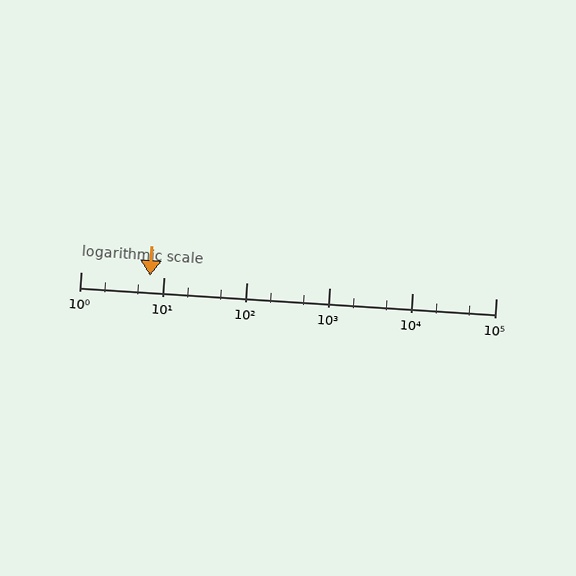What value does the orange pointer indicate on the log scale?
The pointer indicates approximately 6.9.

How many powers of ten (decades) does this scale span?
The scale spans 5 decades, from 1 to 100000.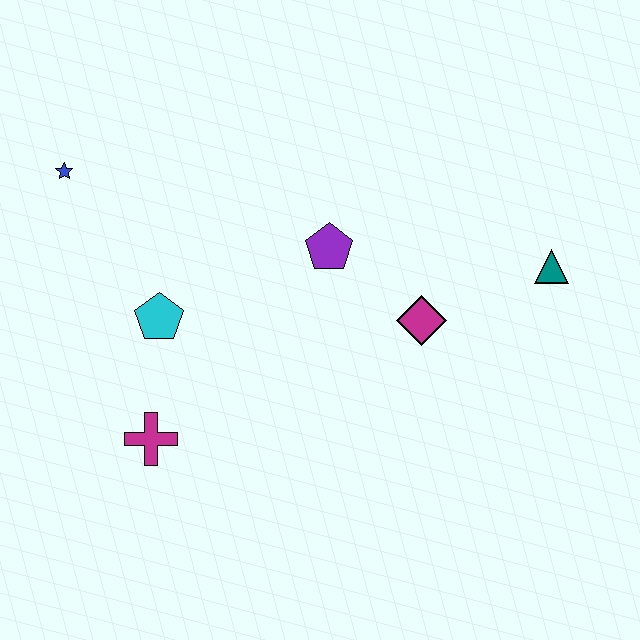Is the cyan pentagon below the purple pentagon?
Yes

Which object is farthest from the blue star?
The teal triangle is farthest from the blue star.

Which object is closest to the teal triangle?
The magenta diamond is closest to the teal triangle.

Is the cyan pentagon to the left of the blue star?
No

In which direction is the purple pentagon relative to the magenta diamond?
The purple pentagon is to the left of the magenta diamond.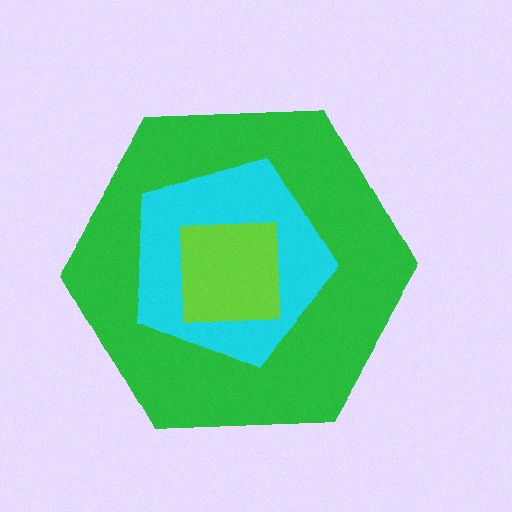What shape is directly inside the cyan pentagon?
The lime square.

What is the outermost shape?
The green hexagon.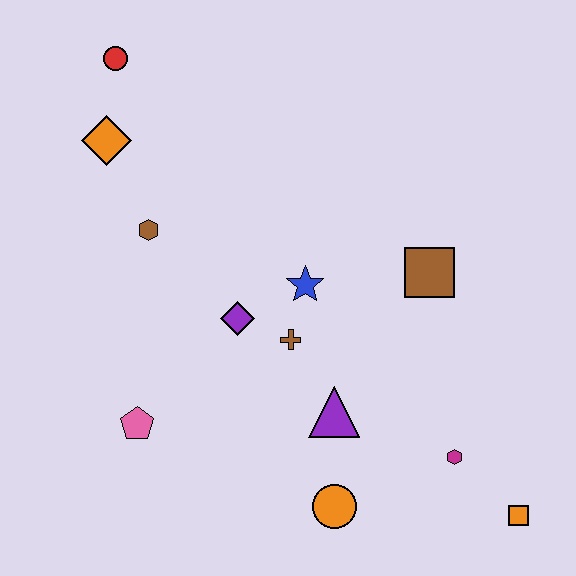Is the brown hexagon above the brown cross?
Yes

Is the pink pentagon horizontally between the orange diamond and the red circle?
No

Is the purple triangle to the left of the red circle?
No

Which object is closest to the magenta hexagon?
The orange square is closest to the magenta hexagon.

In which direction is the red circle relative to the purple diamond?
The red circle is above the purple diamond.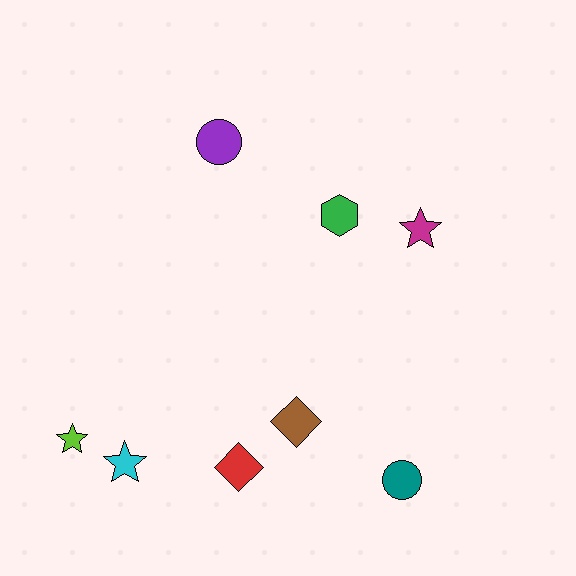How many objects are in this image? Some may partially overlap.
There are 8 objects.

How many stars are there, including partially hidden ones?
There are 3 stars.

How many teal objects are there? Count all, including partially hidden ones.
There is 1 teal object.